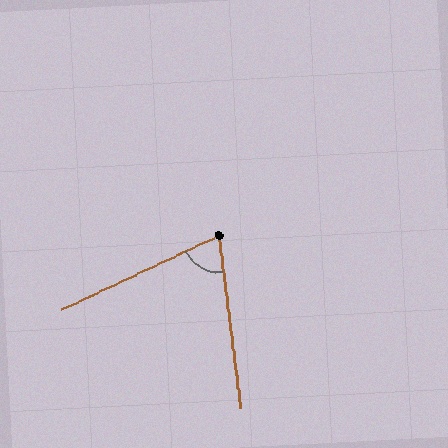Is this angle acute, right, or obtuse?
It is acute.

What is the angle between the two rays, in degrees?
Approximately 72 degrees.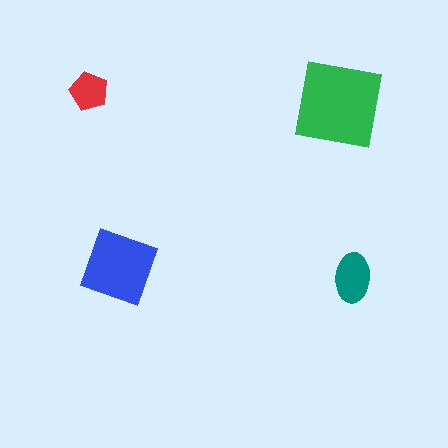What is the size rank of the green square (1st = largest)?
1st.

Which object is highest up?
The red pentagon is topmost.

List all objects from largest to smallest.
The green square, the blue square, the teal ellipse, the red pentagon.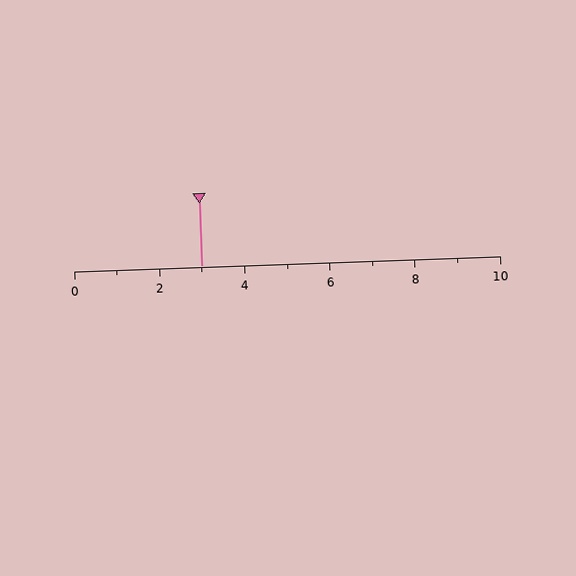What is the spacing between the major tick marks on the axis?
The major ticks are spaced 2 apart.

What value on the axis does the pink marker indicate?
The marker indicates approximately 3.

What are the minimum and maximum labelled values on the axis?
The axis runs from 0 to 10.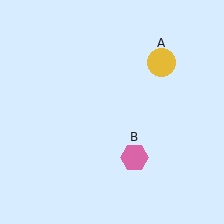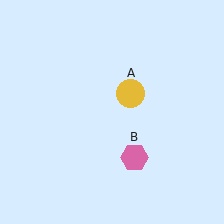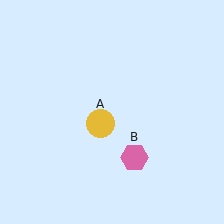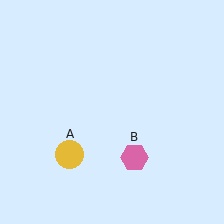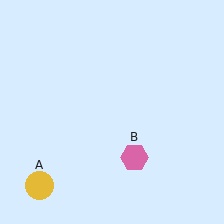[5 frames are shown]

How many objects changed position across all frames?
1 object changed position: yellow circle (object A).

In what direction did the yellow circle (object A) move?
The yellow circle (object A) moved down and to the left.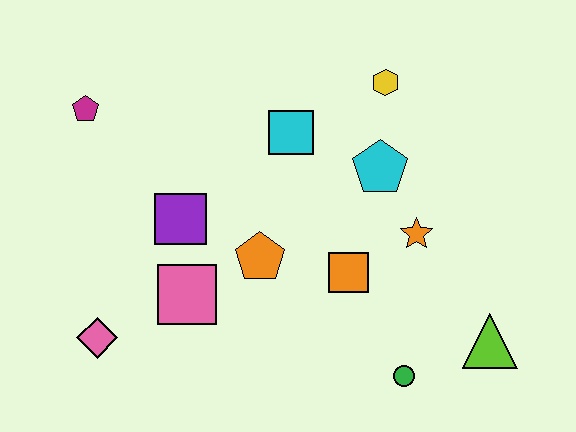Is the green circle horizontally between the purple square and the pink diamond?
No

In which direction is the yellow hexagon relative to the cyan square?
The yellow hexagon is to the right of the cyan square.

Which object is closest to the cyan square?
The cyan pentagon is closest to the cyan square.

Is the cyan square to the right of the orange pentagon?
Yes